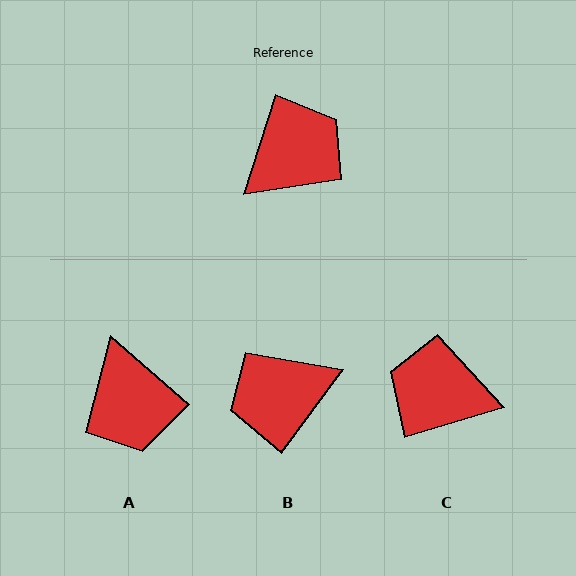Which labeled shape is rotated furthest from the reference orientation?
B, about 162 degrees away.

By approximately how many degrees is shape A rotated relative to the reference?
Approximately 113 degrees clockwise.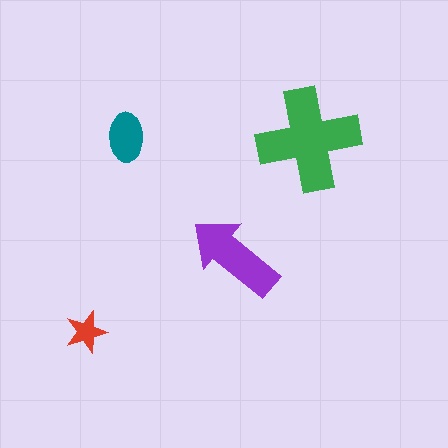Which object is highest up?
The teal ellipse is topmost.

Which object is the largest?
The green cross.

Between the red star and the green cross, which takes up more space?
The green cross.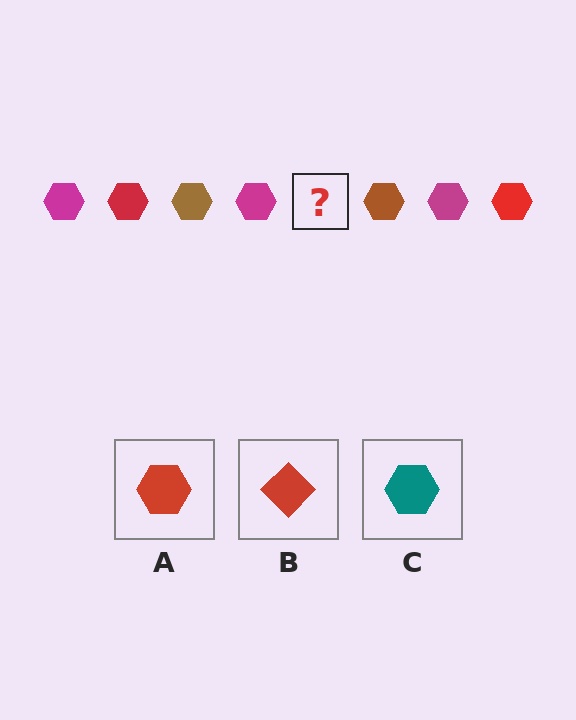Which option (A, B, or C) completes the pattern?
A.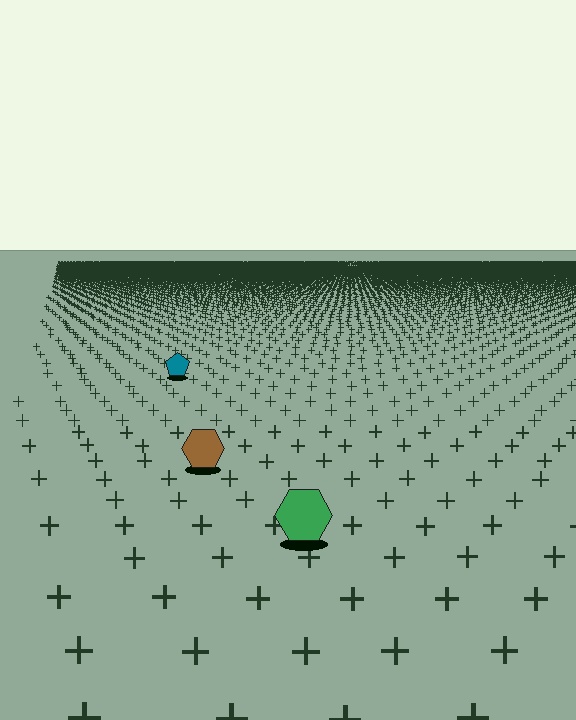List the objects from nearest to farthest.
From nearest to farthest: the green hexagon, the brown hexagon, the teal pentagon.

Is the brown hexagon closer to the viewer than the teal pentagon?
Yes. The brown hexagon is closer — you can tell from the texture gradient: the ground texture is coarser near it.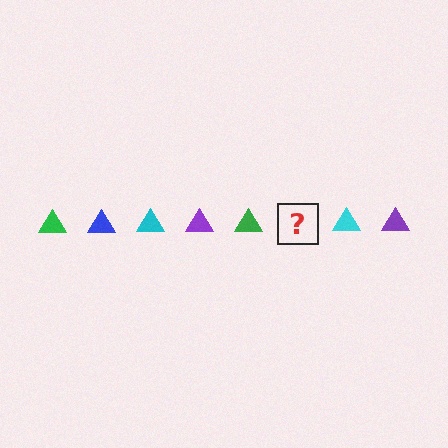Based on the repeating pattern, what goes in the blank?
The blank should be a blue triangle.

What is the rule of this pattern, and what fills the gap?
The rule is that the pattern cycles through green, blue, cyan, purple triangles. The gap should be filled with a blue triangle.